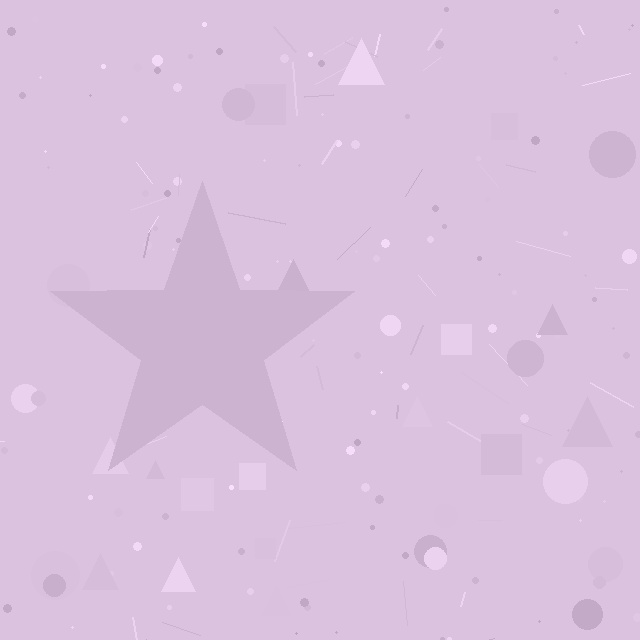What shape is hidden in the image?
A star is hidden in the image.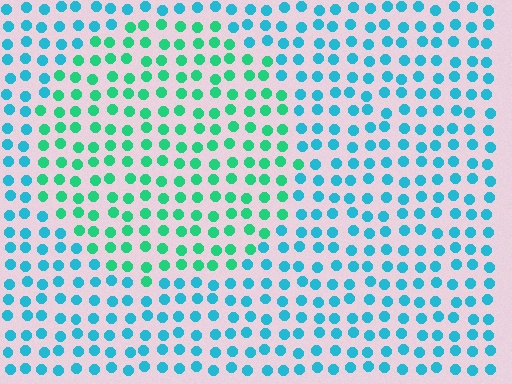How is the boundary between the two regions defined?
The boundary is defined purely by a slight shift in hue (about 37 degrees). Spacing, size, and orientation are identical on both sides.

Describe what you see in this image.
The image is filled with small cyan elements in a uniform arrangement. A circle-shaped region is visible where the elements are tinted to a slightly different hue, forming a subtle color boundary.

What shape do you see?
I see a circle.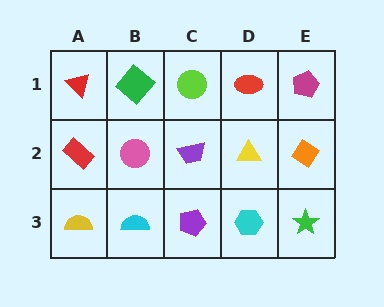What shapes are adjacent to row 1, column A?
A red rectangle (row 2, column A), a green diamond (row 1, column B).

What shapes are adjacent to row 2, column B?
A green diamond (row 1, column B), a cyan semicircle (row 3, column B), a red rectangle (row 2, column A), a purple trapezoid (row 2, column C).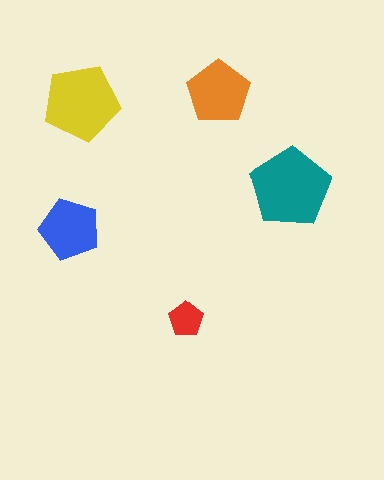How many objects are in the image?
There are 5 objects in the image.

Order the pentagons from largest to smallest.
the teal one, the yellow one, the orange one, the blue one, the red one.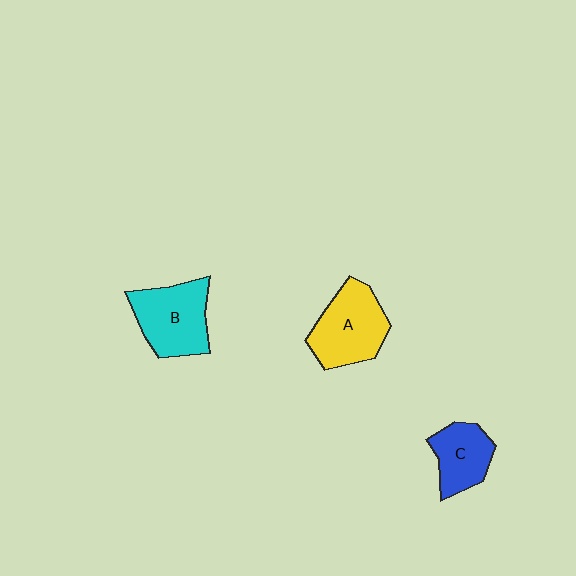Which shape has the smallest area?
Shape C (blue).